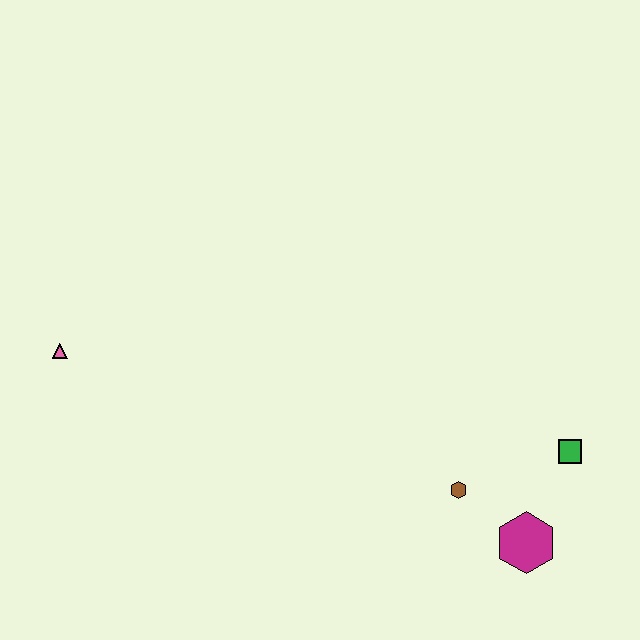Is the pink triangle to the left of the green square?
Yes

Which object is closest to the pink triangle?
The brown hexagon is closest to the pink triangle.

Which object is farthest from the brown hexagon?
The pink triangle is farthest from the brown hexagon.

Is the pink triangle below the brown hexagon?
No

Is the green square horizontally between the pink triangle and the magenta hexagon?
No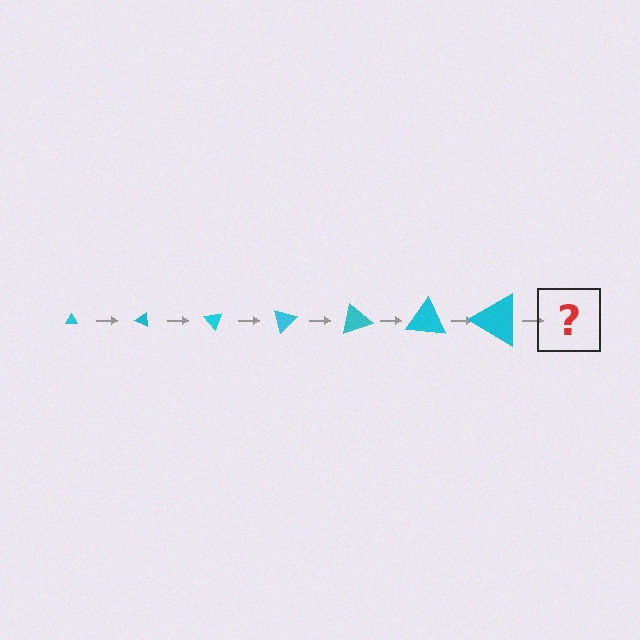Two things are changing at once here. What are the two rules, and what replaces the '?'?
The two rules are that the triangle grows larger each step and it rotates 25 degrees each step. The '?' should be a triangle, larger than the previous one and rotated 175 degrees from the start.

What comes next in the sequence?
The next element should be a triangle, larger than the previous one and rotated 175 degrees from the start.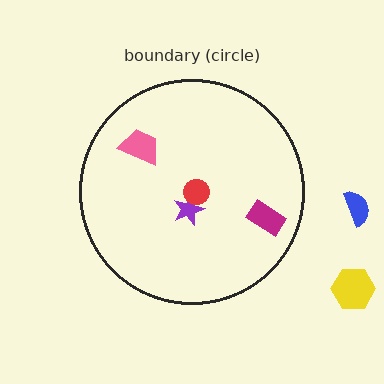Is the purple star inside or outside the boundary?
Inside.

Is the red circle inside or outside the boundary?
Inside.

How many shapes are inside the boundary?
4 inside, 2 outside.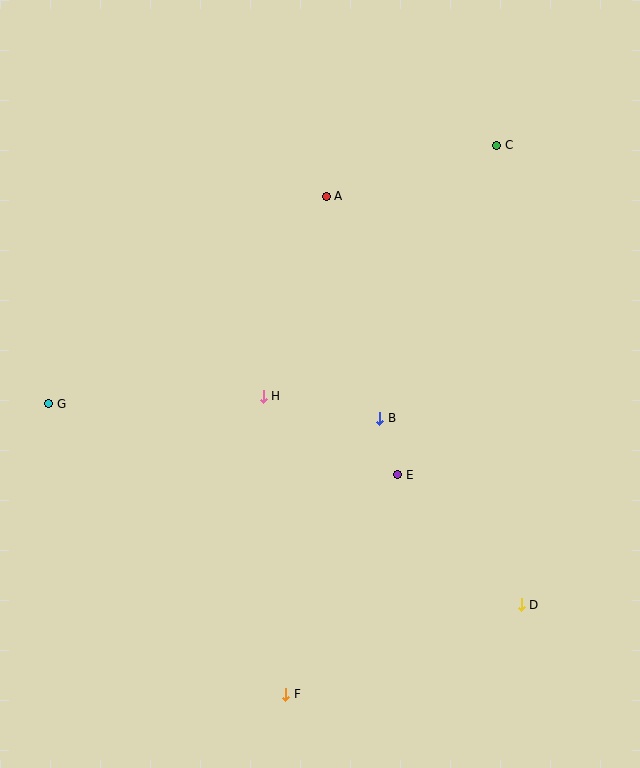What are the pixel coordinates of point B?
Point B is at (380, 418).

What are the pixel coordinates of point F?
Point F is at (286, 694).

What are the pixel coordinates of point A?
Point A is at (326, 196).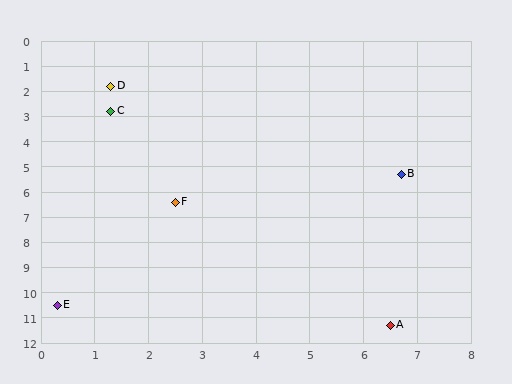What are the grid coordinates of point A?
Point A is at approximately (6.5, 11.3).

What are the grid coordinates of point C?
Point C is at approximately (1.3, 2.8).